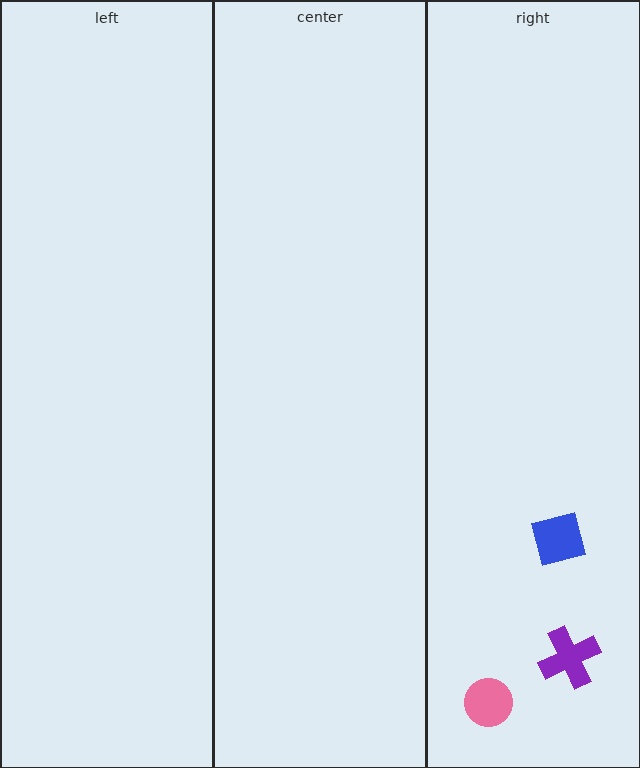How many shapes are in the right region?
3.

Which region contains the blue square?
The right region.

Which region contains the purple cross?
The right region.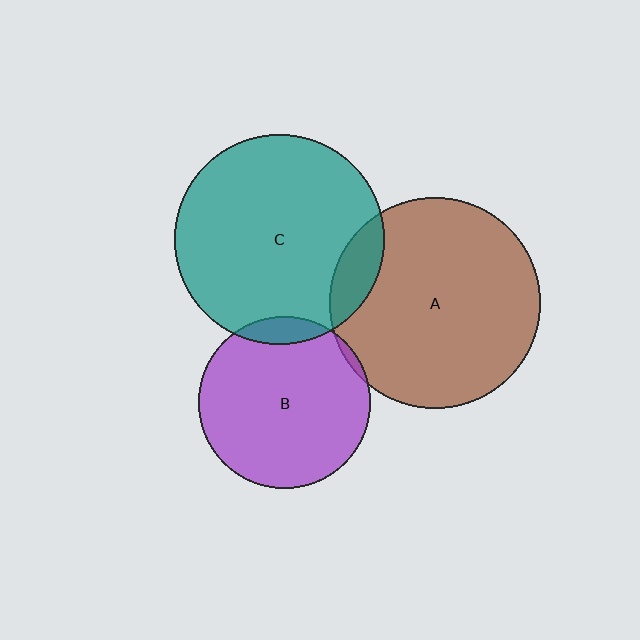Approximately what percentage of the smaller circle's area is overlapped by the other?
Approximately 10%.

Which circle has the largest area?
Circle A (brown).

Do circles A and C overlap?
Yes.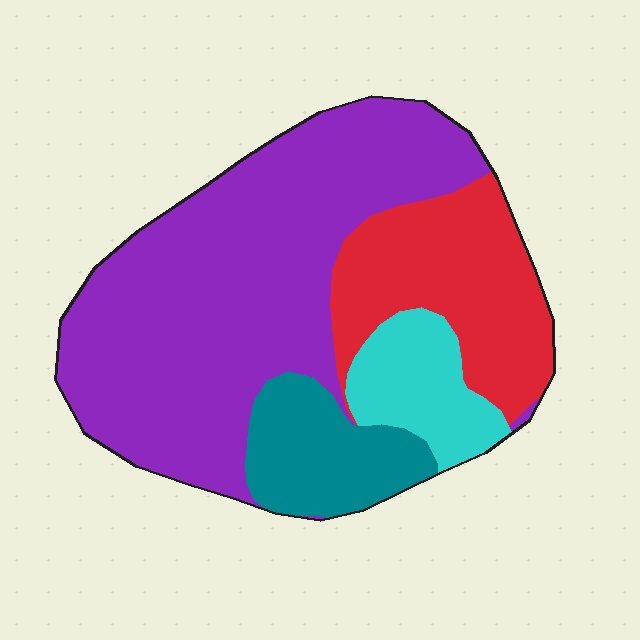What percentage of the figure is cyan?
Cyan covers around 10% of the figure.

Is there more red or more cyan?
Red.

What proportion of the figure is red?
Red covers 22% of the figure.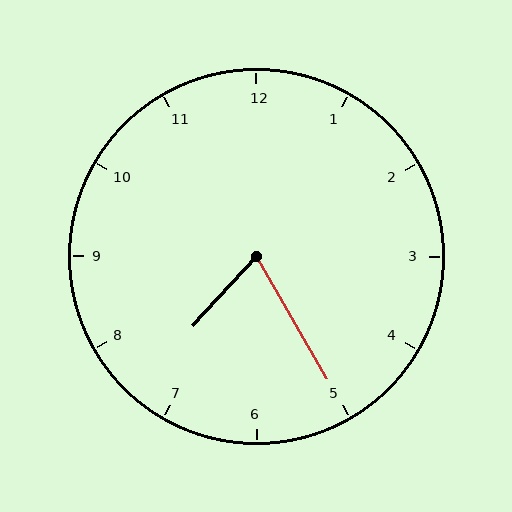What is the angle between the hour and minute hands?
Approximately 72 degrees.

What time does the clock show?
7:25.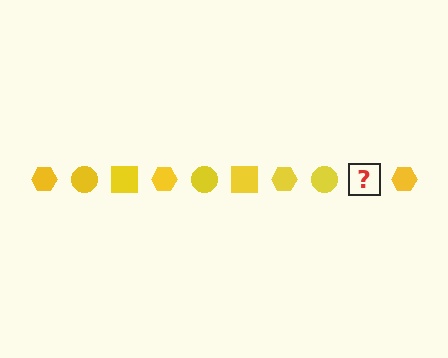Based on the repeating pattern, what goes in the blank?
The blank should be a yellow square.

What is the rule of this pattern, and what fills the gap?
The rule is that the pattern cycles through hexagon, circle, square shapes in yellow. The gap should be filled with a yellow square.